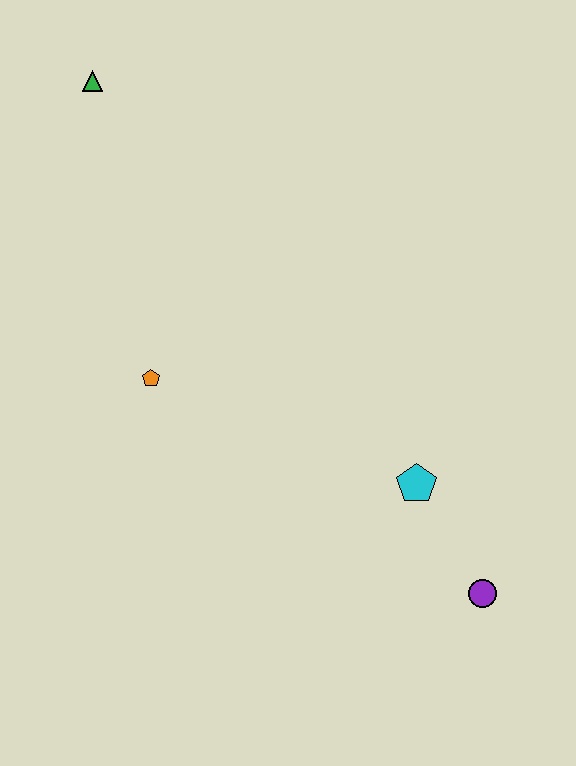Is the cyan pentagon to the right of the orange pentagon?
Yes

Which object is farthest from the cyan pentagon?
The green triangle is farthest from the cyan pentagon.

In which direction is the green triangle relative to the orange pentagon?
The green triangle is above the orange pentagon.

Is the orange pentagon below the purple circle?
No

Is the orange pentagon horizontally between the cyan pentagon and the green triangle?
Yes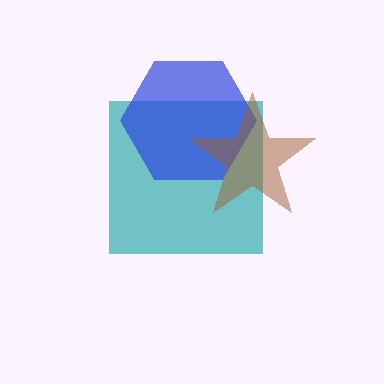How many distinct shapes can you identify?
There are 3 distinct shapes: a teal square, a blue hexagon, a brown star.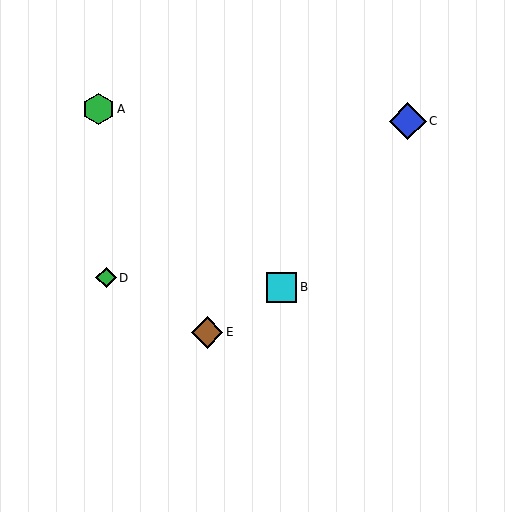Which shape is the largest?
The blue diamond (labeled C) is the largest.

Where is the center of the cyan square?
The center of the cyan square is at (282, 287).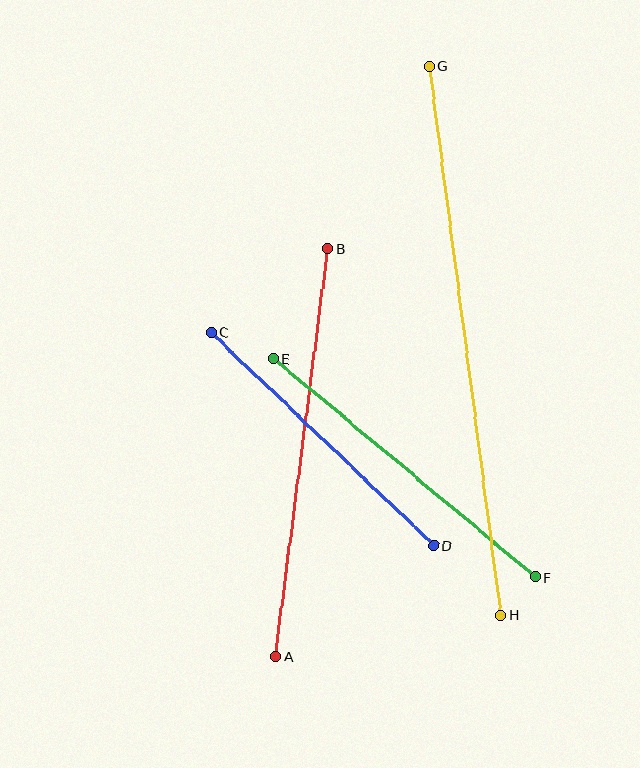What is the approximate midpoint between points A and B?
The midpoint is at approximately (302, 453) pixels.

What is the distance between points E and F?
The distance is approximately 341 pixels.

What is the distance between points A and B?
The distance is approximately 411 pixels.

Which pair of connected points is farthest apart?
Points G and H are farthest apart.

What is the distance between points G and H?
The distance is approximately 554 pixels.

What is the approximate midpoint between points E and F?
The midpoint is at approximately (404, 468) pixels.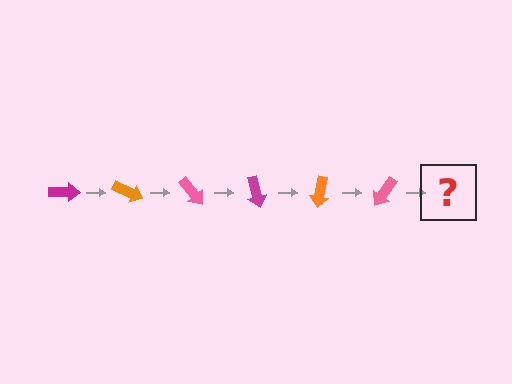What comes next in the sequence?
The next element should be a magenta arrow, rotated 150 degrees from the start.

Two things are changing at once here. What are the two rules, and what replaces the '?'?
The two rules are that it rotates 25 degrees each step and the color cycles through magenta, orange, and pink. The '?' should be a magenta arrow, rotated 150 degrees from the start.